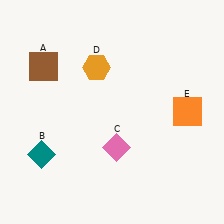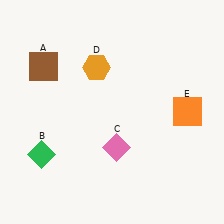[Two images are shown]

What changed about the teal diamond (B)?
In Image 1, B is teal. In Image 2, it changed to green.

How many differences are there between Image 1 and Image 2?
There is 1 difference between the two images.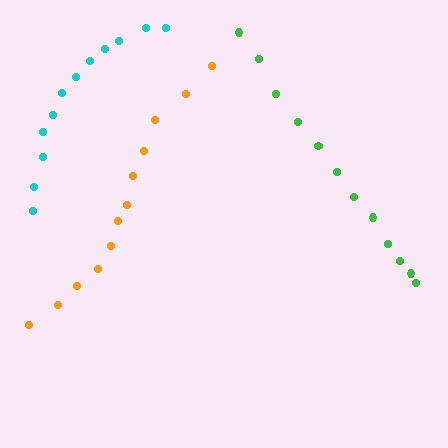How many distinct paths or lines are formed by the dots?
There are 3 distinct paths.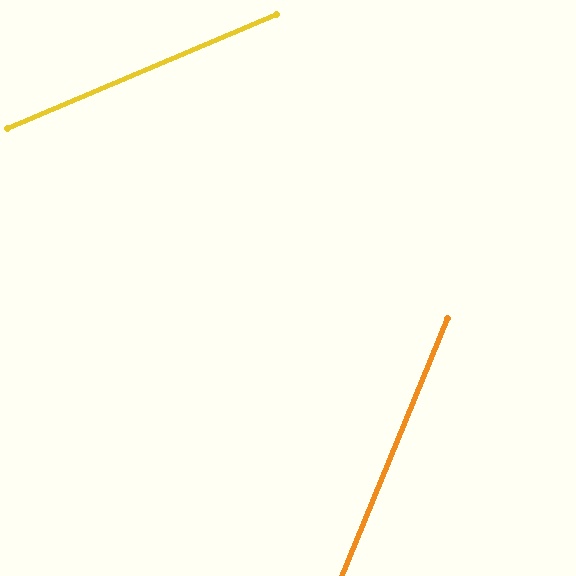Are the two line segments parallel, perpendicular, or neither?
Neither parallel nor perpendicular — they differ by about 45°.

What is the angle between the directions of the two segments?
Approximately 45 degrees.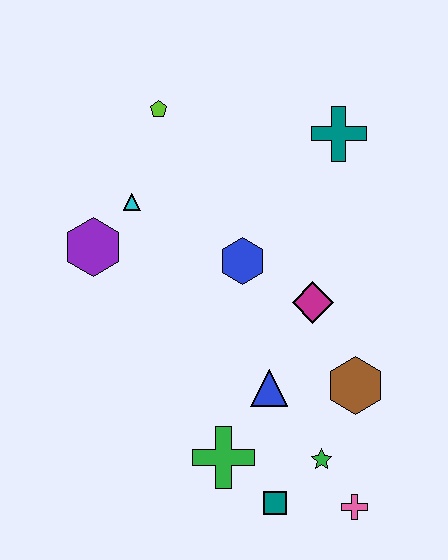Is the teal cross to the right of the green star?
Yes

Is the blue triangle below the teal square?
No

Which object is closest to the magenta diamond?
The blue hexagon is closest to the magenta diamond.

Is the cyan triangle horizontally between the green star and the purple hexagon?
Yes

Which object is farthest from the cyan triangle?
The pink cross is farthest from the cyan triangle.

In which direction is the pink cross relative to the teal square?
The pink cross is to the right of the teal square.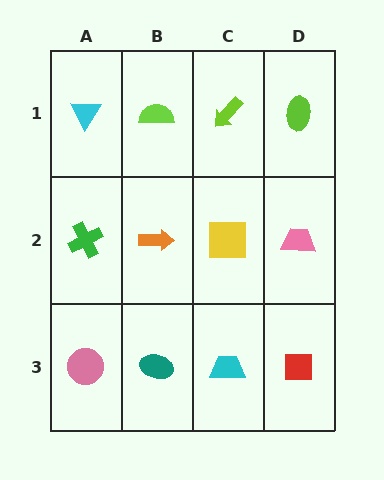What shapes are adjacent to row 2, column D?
A lime ellipse (row 1, column D), a red square (row 3, column D), a yellow square (row 2, column C).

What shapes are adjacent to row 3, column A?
A green cross (row 2, column A), a teal ellipse (row 3, column B).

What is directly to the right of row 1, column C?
A lime ellipse.